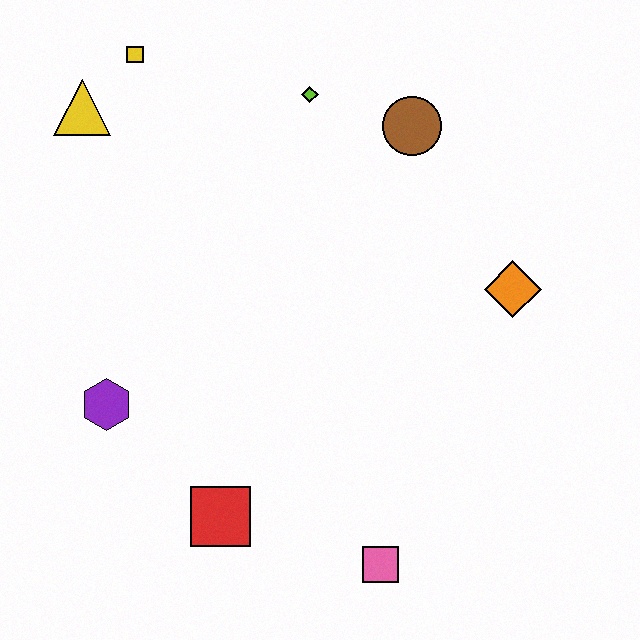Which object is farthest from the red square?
The yellow square is farthest from the red square.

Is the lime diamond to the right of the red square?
Yes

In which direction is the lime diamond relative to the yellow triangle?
The lime diamond is to the right of the yellow triangle.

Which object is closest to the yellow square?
The yellow triangle is closest to the yellow square.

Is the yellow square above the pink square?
Yes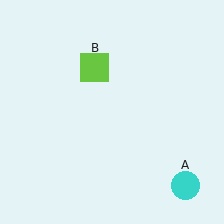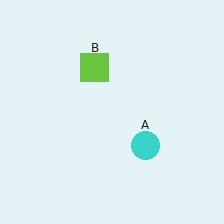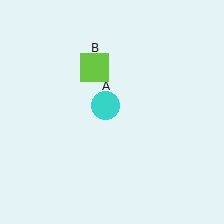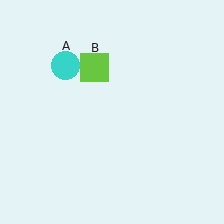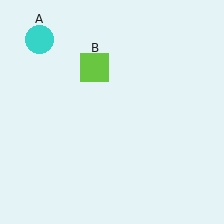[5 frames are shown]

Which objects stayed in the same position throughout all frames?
Lime square (object B) remained stationary.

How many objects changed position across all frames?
1 object changed position: cyan circle (object A).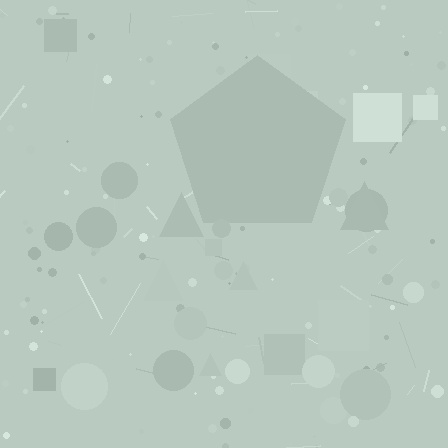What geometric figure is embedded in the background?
A pentagon is embedded in the background.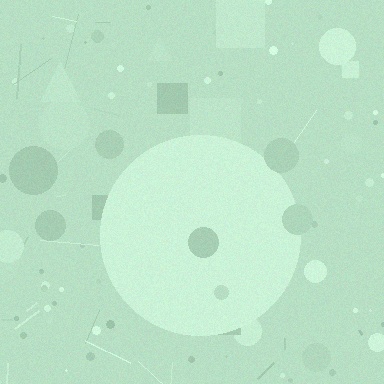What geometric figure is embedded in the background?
A circle is embedded in the background.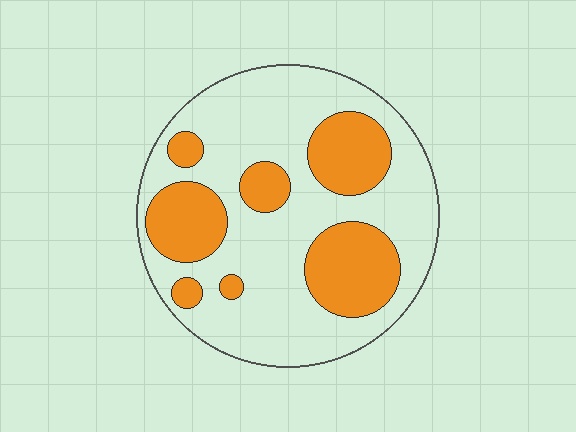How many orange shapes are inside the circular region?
7.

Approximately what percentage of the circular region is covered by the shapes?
Approximately 30%.